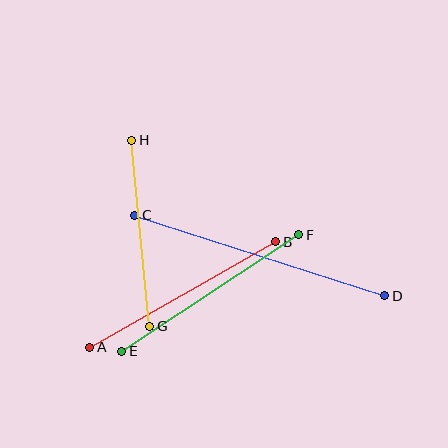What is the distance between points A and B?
The distance is approximately 214 pixels.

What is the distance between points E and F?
The distance is approximately 212 pixels.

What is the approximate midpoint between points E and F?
The midpoint is at approximately (210, 293) pixels.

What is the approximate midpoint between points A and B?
The midpoint is at approximately (183, 295) pixels.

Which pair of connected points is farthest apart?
Points C and D are farthest apart.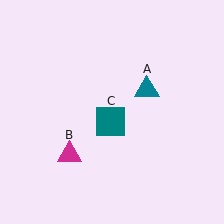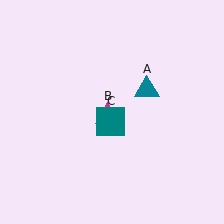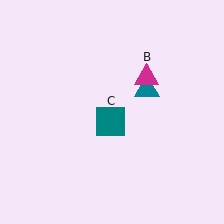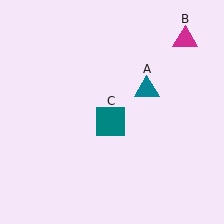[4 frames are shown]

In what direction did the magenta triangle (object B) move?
The magenta triangle (object B) moved up and to the right.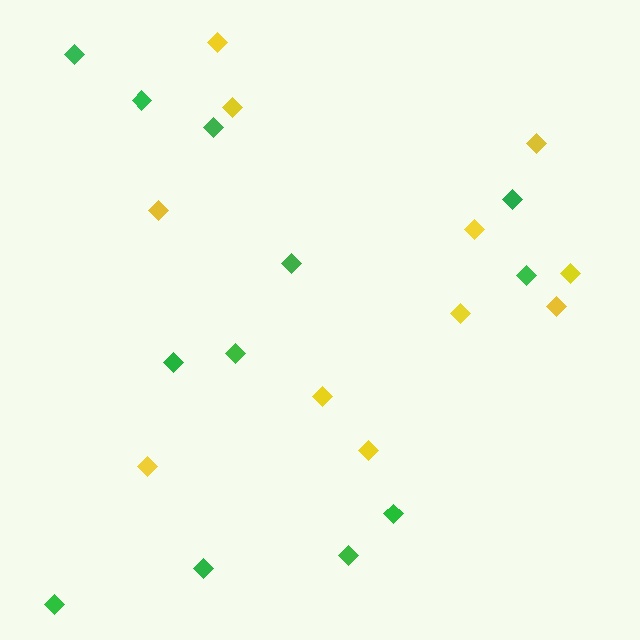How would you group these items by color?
There are 2 groups: one group of yellow diamonds (11) and one group of green diamonds (12).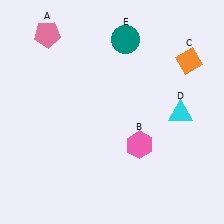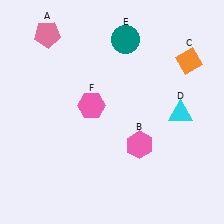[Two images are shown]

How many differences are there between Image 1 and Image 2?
There is 1 difference between the two images.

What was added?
A pink hexagon (F) was added in Image 2.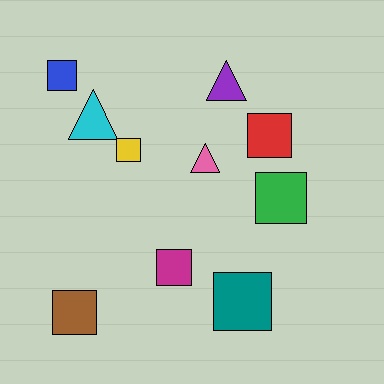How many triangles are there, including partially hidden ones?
There are 3 triangles.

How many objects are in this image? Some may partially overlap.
There are 10 objects.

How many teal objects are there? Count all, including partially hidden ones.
There is 1 teal object.